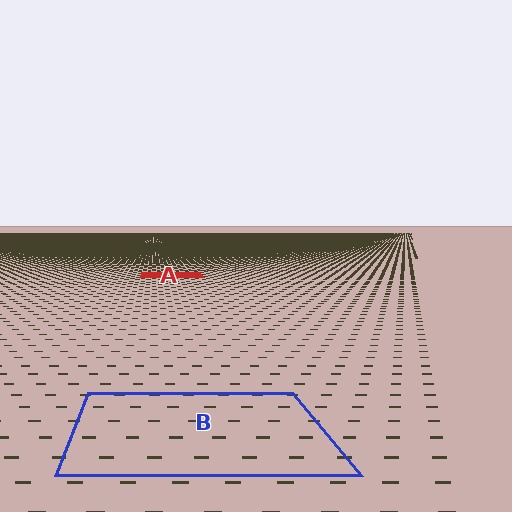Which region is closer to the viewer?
Region B is closer. The texture elements there are larger and more spread out.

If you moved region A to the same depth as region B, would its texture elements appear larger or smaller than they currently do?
They would appear larger. At a closer depth, the same texture elements are projected at a bigger on-screen size.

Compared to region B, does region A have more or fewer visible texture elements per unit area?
Region A has more texture elements per unit area — they are packed more densely because it is farther away.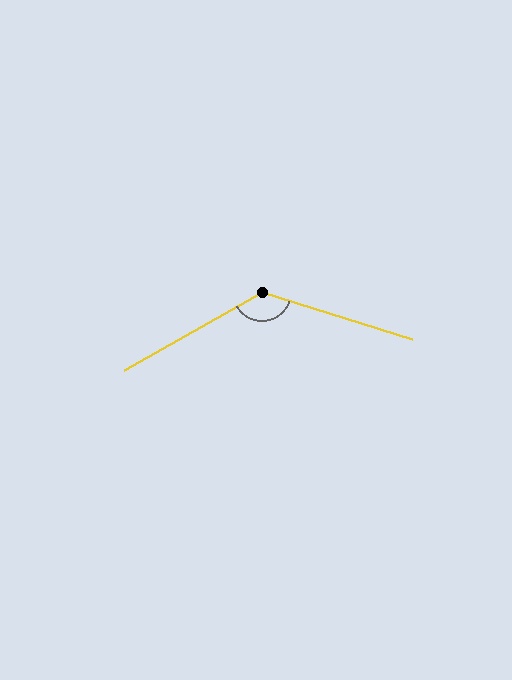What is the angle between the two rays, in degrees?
Approximately 133 degrees.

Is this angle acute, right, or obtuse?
It is obtuse.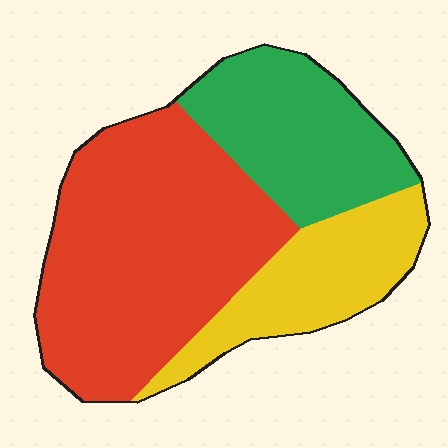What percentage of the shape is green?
Green covers around 25% of the shape.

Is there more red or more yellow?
Red.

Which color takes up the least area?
Yellow, at roughly 20%.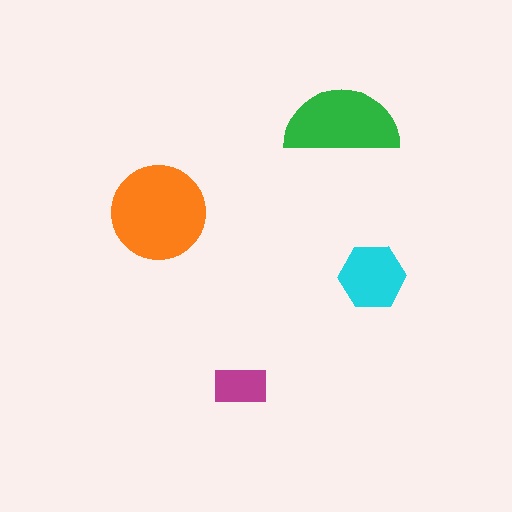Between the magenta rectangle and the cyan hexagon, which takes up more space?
The cyan hexagon.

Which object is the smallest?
The magenta rectangle.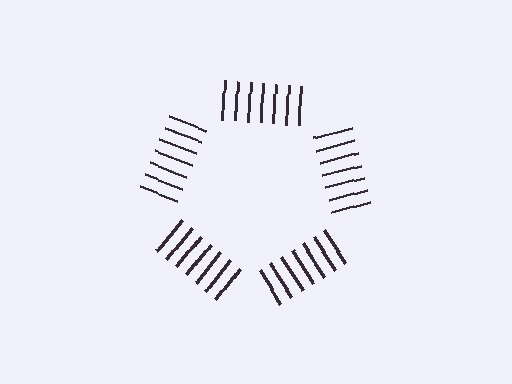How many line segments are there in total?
35 — 7 along each of the 5 edges.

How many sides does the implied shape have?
5 sides — the line-ends trace a pentagon.